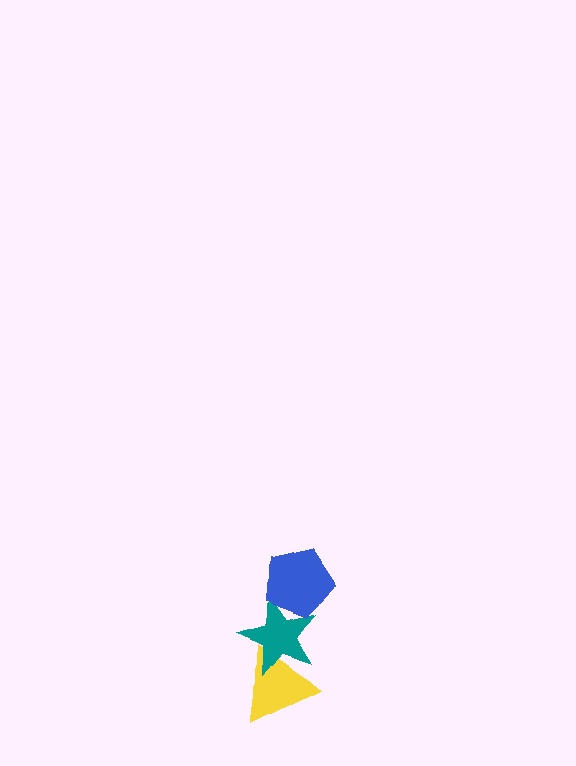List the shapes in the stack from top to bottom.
From top to bottom: the blue pentagon, the teal star, the yellow triangle.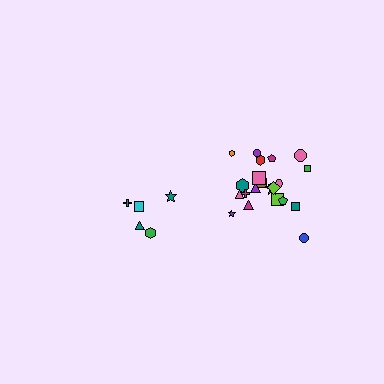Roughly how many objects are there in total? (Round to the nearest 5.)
Roughly 25 objects in total.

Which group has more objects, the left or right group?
The right group.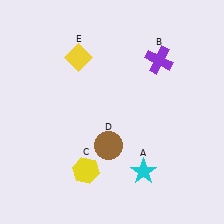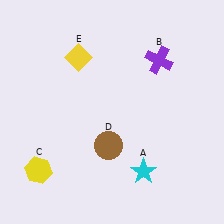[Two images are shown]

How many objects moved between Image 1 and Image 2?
1 object moved between the two images.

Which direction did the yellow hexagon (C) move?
The yellow hexagon (C) moved left.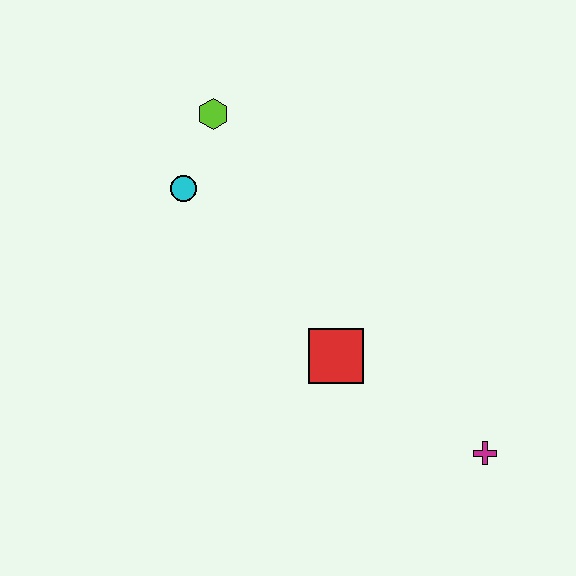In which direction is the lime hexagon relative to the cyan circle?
The lime hexagon is above the cyan circle.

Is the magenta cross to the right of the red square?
Yes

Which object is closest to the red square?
The magenta cross is closest to the red square.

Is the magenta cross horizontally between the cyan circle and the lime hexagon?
No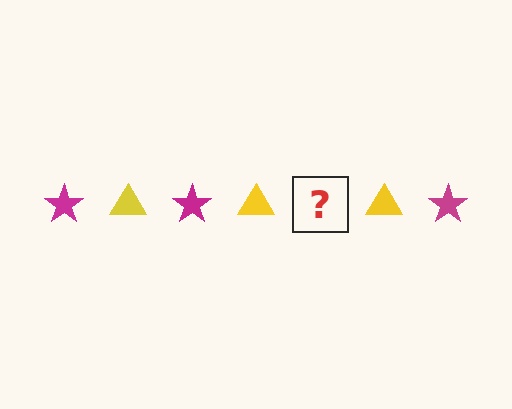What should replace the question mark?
The question mark should be replaced with a magenta star.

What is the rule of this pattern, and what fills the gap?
The rule is that the pattern alternates between magenta star and yellow triangle. The gap should be filled with a magenta star.